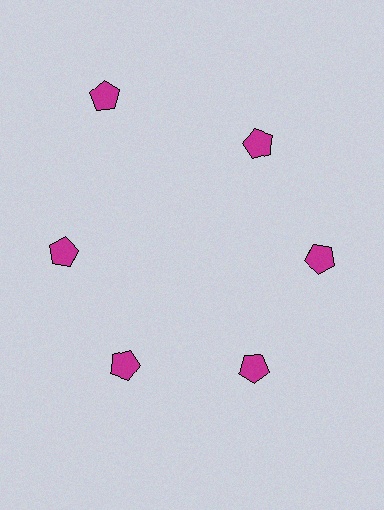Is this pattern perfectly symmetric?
No. The 6 magenta pentagons are arranged in a ring, but one element near the 11 o'clock position is pushed outward from the center, breaking the 6-fold rotational symmetry.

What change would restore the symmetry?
The symmetry would be restored by moving it inward, back onto the ring so that all 6 pentagons sit at equal angles and equal distance from the center.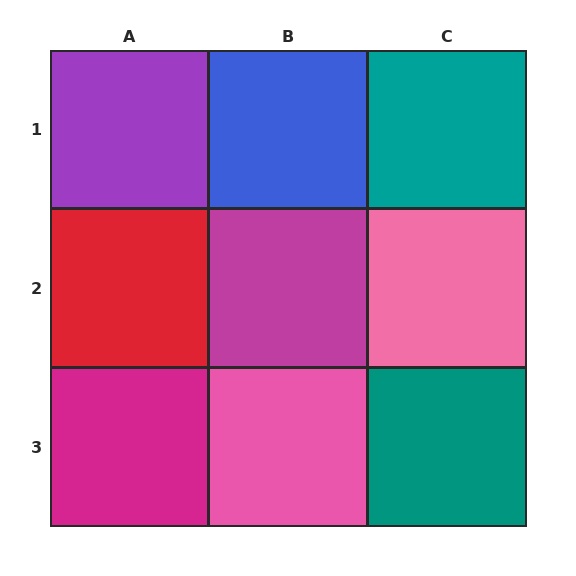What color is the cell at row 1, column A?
Purple.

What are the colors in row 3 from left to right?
Magenta, pink, teal.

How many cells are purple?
1 cell is purple.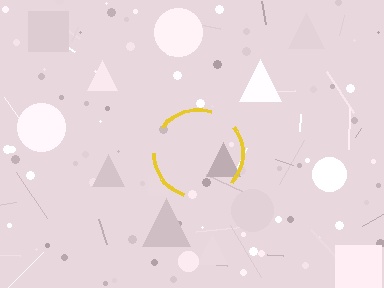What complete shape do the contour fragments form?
The contour fragments form a circle.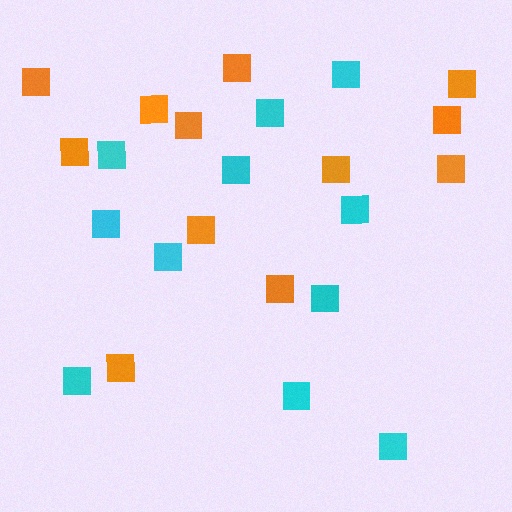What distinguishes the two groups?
There are 2 groups: one group of orange squares (12) and one group of cyan squares (11).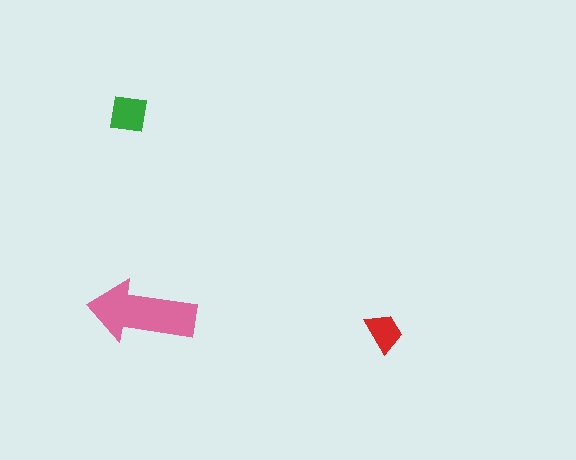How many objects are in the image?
There are 3 objects in the image.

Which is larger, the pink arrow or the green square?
The pink arrow.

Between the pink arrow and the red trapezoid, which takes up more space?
The pink arrow.